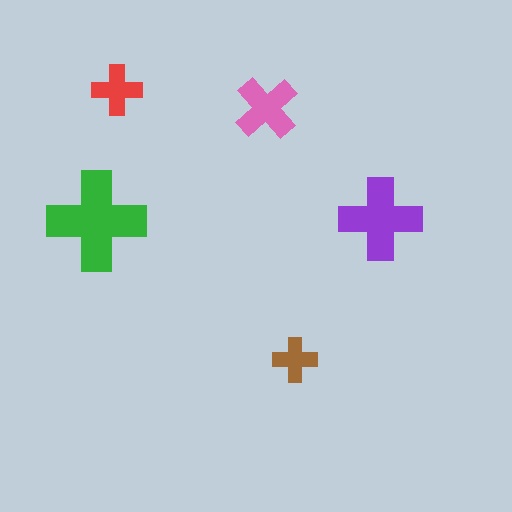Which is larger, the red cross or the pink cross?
The pink one.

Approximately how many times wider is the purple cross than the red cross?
About 1.5 times wider.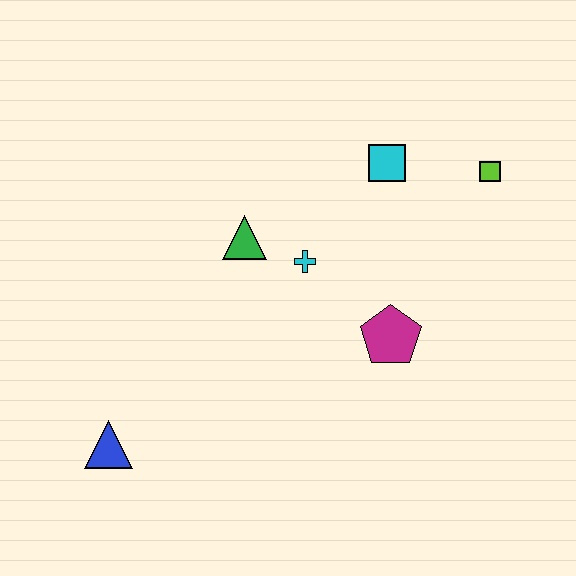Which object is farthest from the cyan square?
The blue triangle is farthest from the cyan square.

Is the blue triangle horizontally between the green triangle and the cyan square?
No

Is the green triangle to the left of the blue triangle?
No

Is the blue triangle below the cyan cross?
Yes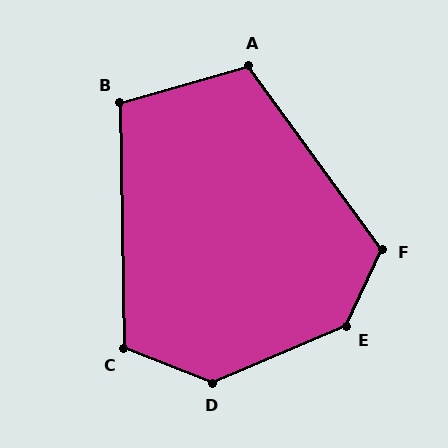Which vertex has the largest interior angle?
E, at approximately 138 degrees.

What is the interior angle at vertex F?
Approximately 119 degrees (obtuse).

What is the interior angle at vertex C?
Approximately 113 degrees (obtuse).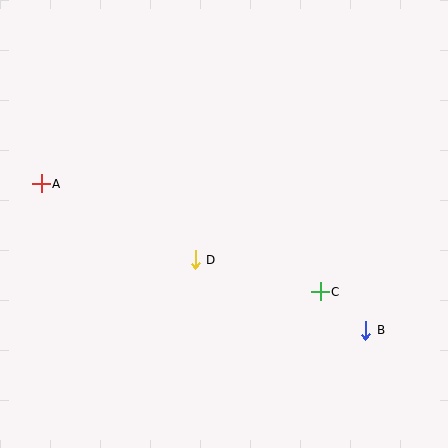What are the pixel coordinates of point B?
Point B is at (366, 330).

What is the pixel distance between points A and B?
The distance between A and B is 356 pixels.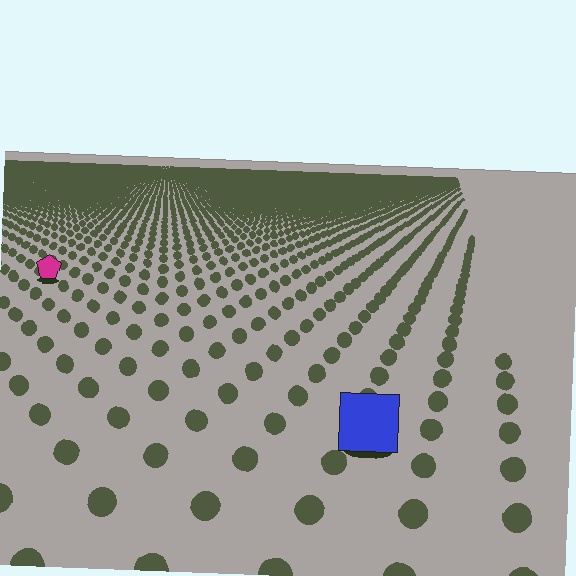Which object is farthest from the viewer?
The magenta pentagon is farthest from the viewer. It appears smaller and the ground texture around it is denser.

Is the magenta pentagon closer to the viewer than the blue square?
No. The blue square is closer — you can tell from the texture gradient: the ground texture is coarser near it.